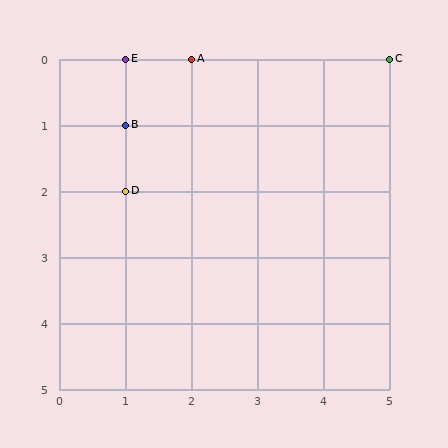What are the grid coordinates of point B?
Point B is at grid coordinates (1, 1).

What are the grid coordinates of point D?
Point D is at grid coordinates (1, 2).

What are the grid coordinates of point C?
Point C is at grid coordinates (5, 0).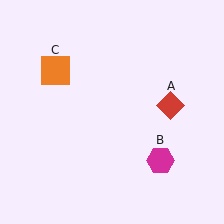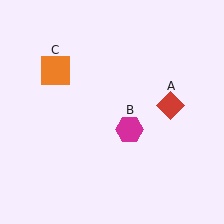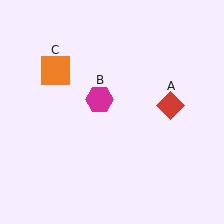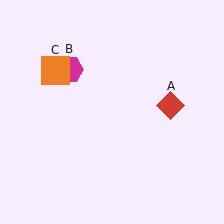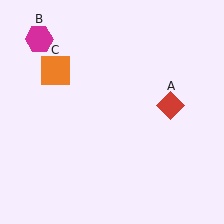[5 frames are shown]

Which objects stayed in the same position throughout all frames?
Red diamond (object A) and orange square (object C) remained stationary.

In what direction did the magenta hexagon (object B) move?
The magenta hexagon (object B) moved up and to the left.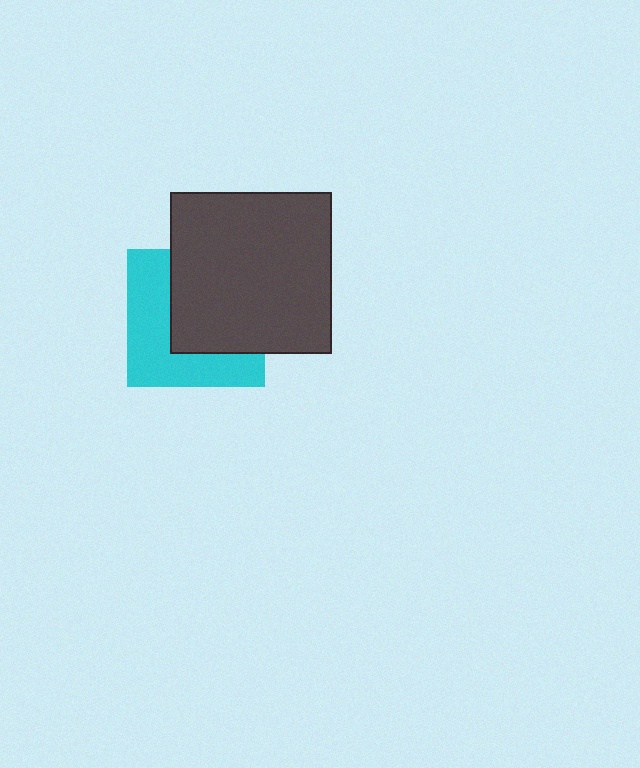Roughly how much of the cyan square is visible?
About half of it is visible (roughly 48%).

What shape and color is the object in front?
The object in front is a dark gray square.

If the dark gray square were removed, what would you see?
You would see the complete cyan square.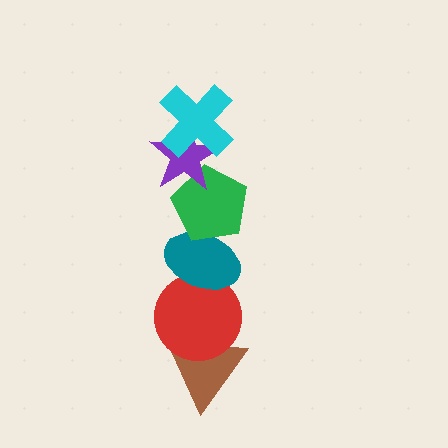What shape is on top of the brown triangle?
The red circle is on top of the brown triangle.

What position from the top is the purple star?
The purple star is 2nd from the top.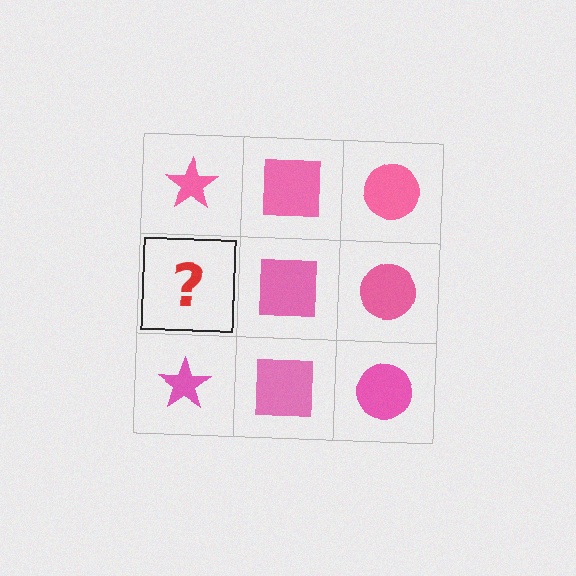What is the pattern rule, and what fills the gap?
The rule is that each column has a consistent shape. The gap should be filled with a pink star.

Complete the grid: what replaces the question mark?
The question mark should be replaced with a pink star.